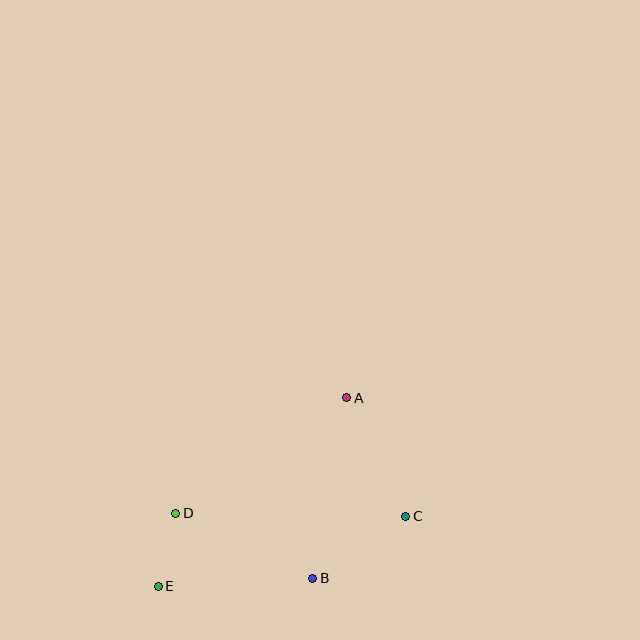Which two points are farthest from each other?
Points A and E are farthest from each other.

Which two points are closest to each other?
Points D and E are closest to each other.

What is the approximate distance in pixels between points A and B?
The distance between A and B is approximately 184 pixels.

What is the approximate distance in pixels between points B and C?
The distance between B and C is approximately 112 pixels.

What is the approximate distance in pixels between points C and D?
The distance between C and D is approximately 230 pixels.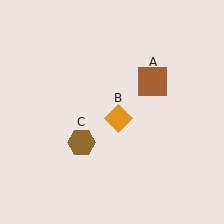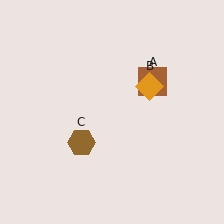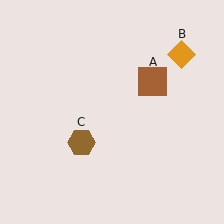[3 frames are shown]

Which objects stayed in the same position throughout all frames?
Brown square (object A) and brown hexagon (object C) remained stationary.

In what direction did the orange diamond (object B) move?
The orange diamond (object B) moved up and to the right.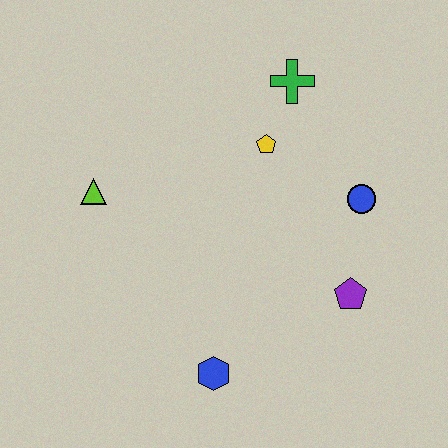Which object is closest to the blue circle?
The purple pentagon is closest to the blue circle.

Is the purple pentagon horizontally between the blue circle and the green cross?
Yes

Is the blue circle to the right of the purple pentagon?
Yes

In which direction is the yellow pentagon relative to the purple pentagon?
The yellow pentagon is above the purple pentagon.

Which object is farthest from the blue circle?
The lime triangle is farthest from the blue circle.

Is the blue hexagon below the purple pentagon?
Yes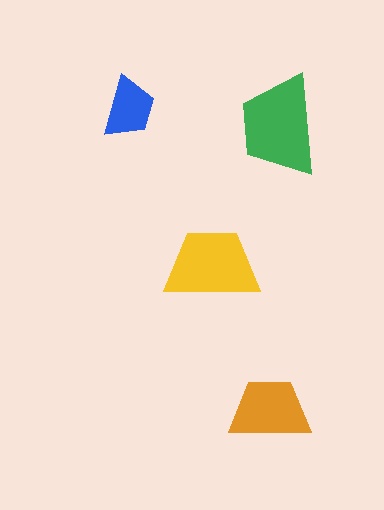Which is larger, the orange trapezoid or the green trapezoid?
The green one.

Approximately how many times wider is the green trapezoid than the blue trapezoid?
About 1.5 times wider.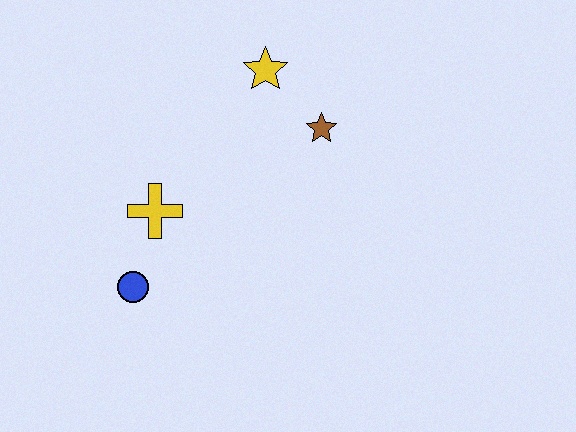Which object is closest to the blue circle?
The yellow cross is closest to the blue circle.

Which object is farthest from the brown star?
The blue circle is farthest from the brown star.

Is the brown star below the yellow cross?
No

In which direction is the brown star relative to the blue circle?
The brown star is to the right of the blue circle.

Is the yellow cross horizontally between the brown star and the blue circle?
Yes